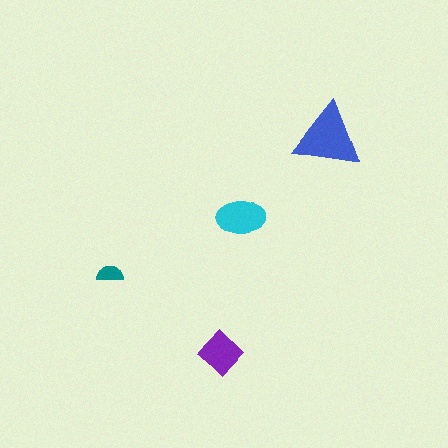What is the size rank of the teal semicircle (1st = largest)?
4th.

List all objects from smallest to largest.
The teal semicircle, the purple diamond, the cyan ellipse, the blue triangle.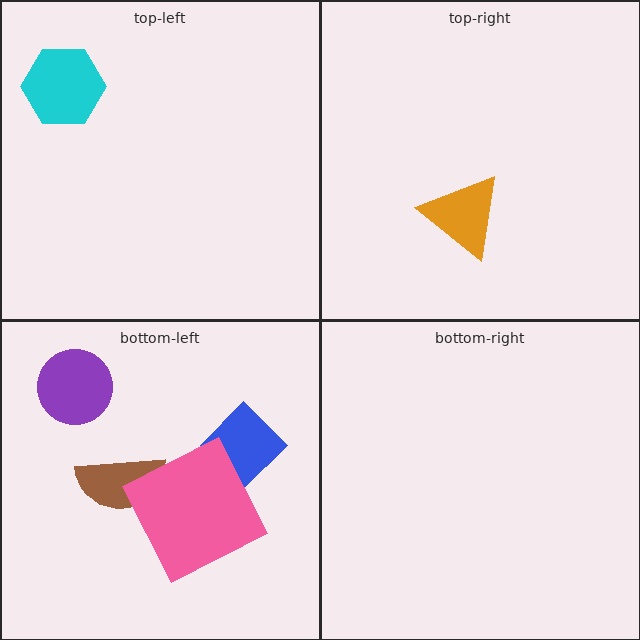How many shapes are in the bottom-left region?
4.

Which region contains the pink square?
The bottom-left region.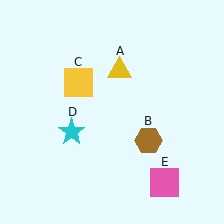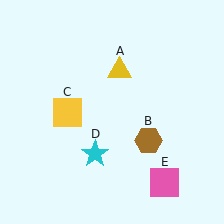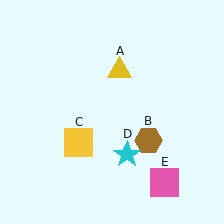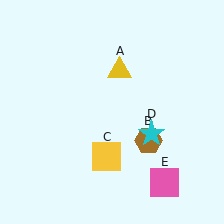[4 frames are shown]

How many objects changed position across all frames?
2 objects changed position: yellow square (object C), cyan star (object D).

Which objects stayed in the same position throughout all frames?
Yellow triangle (object A) and brown hexagon (object B) and pink square (object E) remained stationary.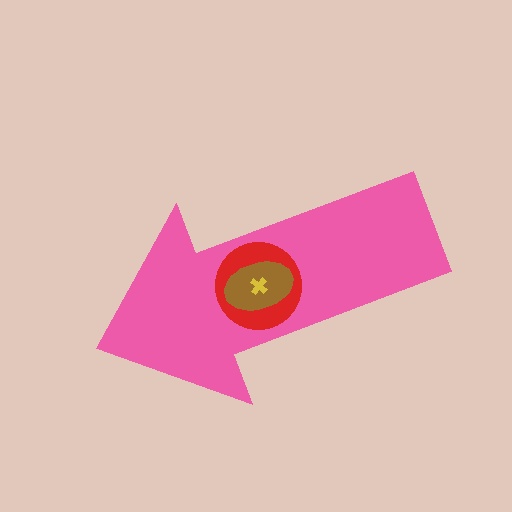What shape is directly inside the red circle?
The brown ellipse.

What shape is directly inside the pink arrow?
The red circle.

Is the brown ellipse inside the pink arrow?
Yes.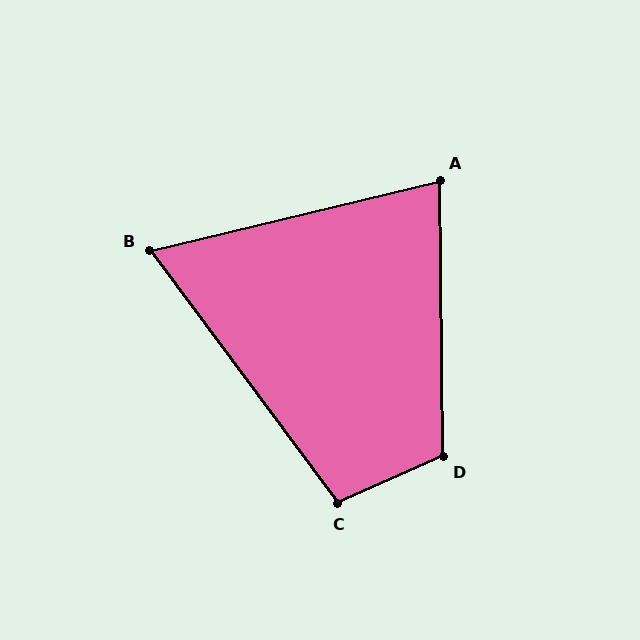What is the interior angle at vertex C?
Approximately 103 degrees (obtuse).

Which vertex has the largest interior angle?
D, at approximately 113 degrees.